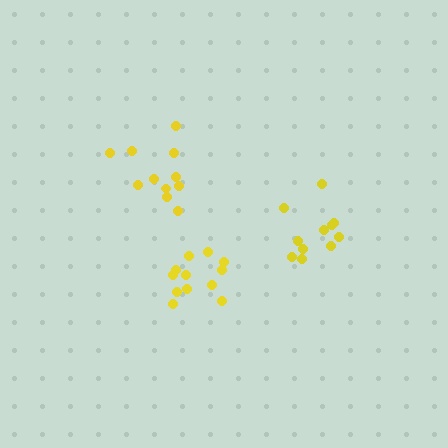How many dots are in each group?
Group 1: 11 dots, Group 2: 12 dots, Group 3: 11 dots (34 total).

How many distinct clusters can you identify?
There are 3 distinct clusters.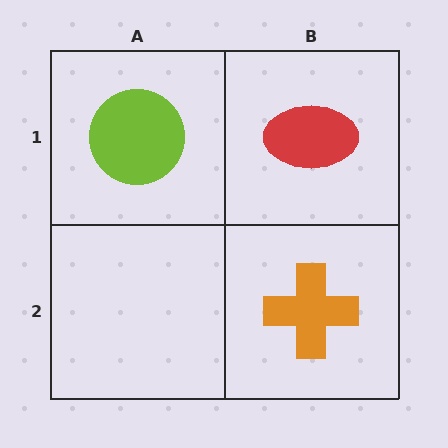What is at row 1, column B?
A red ellipse.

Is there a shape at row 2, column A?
No, that cell is empty.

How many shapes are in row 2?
1 shape.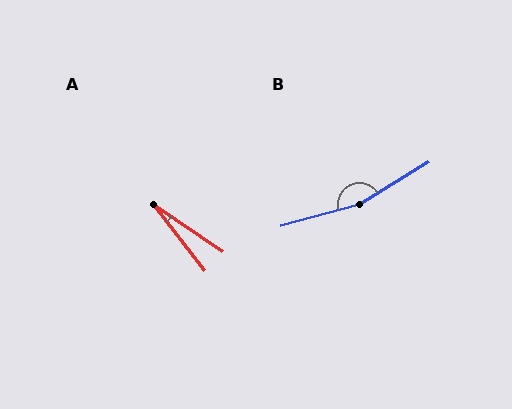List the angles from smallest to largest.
A (18°), B (163°).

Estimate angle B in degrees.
Approximately 163 degrees.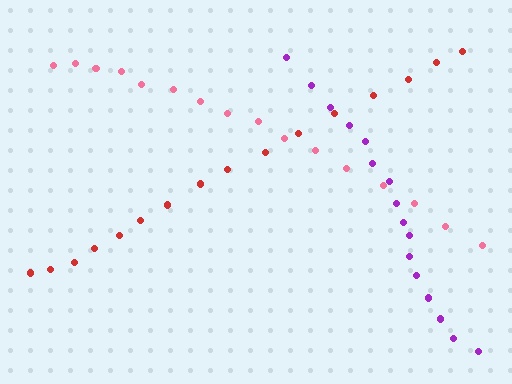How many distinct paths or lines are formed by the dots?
There are 3 distinct paths.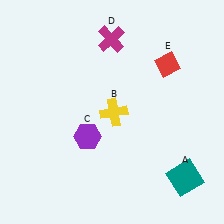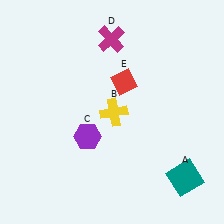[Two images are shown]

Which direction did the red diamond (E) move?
The red diamond (E) moved left.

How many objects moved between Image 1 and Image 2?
1 object moved between the two images.